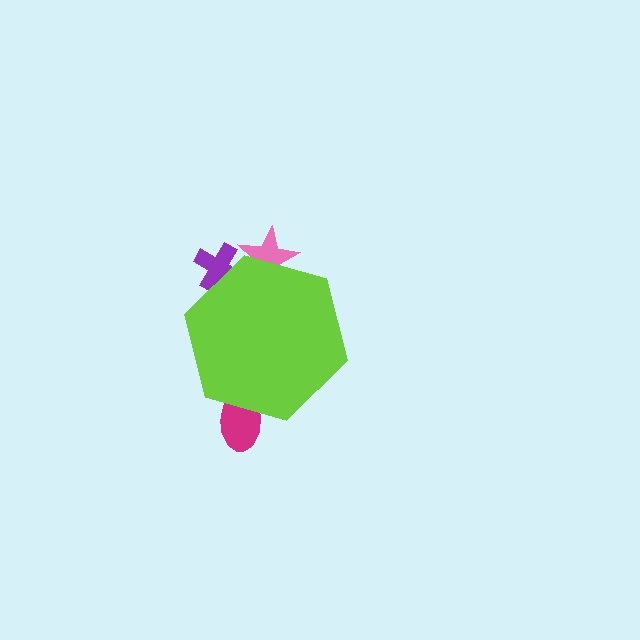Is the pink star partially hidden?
Yes, the pink star is partially hidden behind the lime hexagon.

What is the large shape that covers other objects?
A lime hexagon.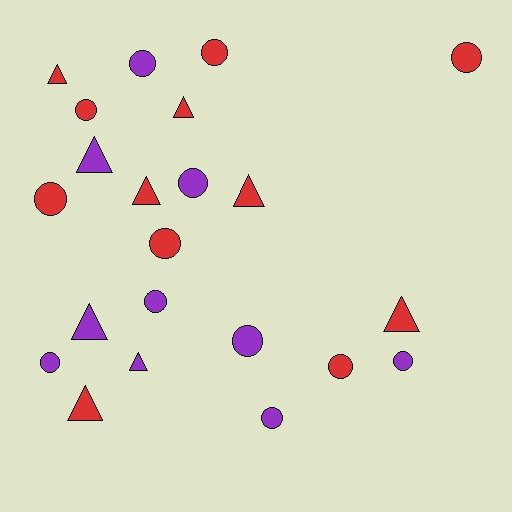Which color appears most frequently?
Red, with 12 objects.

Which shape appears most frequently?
Circle, with 13 objects.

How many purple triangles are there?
There are 3 purple triangles.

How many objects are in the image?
There are 22 objects.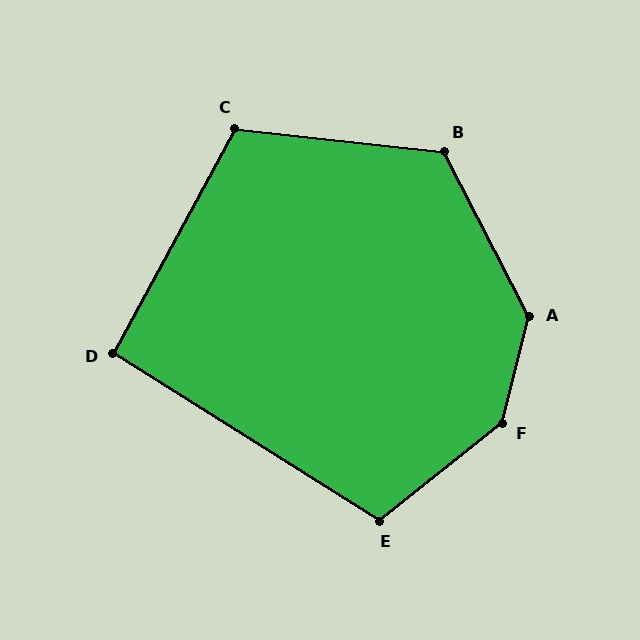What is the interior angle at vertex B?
Approximately 123 degrees (obtuse).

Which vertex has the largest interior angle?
F, at approximately 143 degrees.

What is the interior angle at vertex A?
Approximately 138 degrees (obtuse).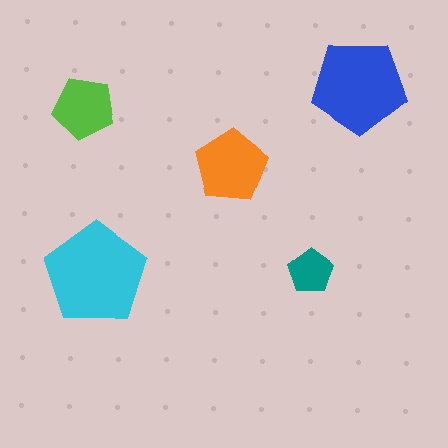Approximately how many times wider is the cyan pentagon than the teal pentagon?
About 2.5 times wider.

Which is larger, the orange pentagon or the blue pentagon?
The blue one.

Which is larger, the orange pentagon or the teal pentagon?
The orange one.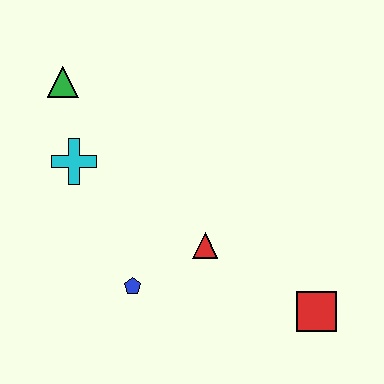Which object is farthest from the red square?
The green triangle is farthest from the red square.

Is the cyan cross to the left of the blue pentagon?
Yes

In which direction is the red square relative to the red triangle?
The red square is to the right of the red triangle.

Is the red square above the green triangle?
No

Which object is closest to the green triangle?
The cyan cross is closest to the green triangle.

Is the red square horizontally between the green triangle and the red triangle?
No